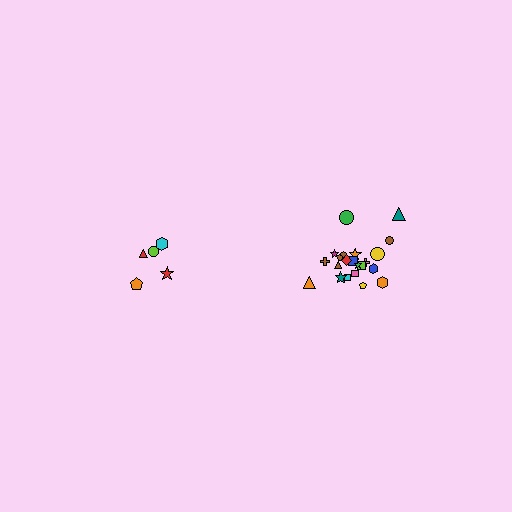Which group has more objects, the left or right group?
The right group.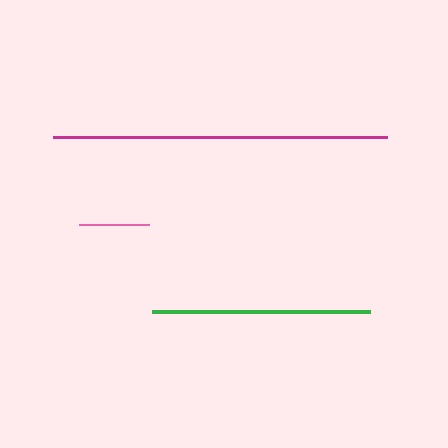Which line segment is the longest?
The magenta line is the longest at approximately 335 pixels.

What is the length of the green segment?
The green segment is approximately 218 pixels long.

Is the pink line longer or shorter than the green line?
The green line is longer than the pink line.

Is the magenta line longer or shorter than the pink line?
The magenta line is longer than the pink line.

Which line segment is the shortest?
The pink line is the shortest at approximately 69 pixels.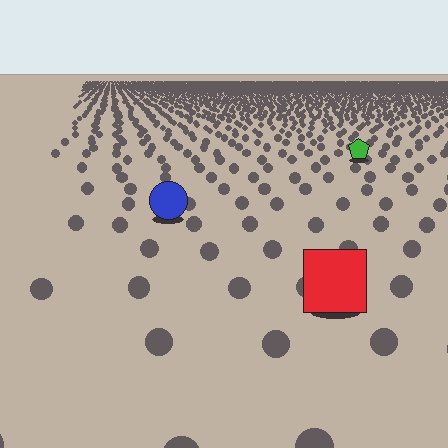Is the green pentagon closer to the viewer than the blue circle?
No. The blue circle is closer — you can tell from the texture gradient: the ground texture is coarser near it.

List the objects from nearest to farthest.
From nearest to farthest: the red square, the blue circle, the green pentagon.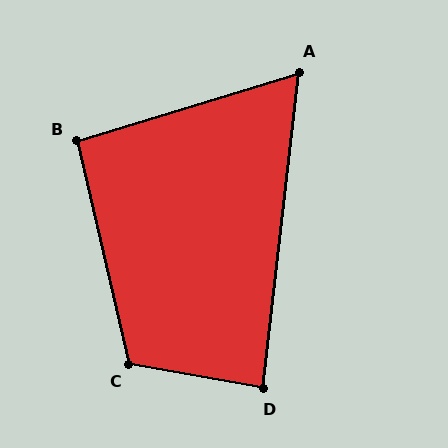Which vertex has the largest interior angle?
C, at approximately 113 degrees.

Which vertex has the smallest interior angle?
A, at approximately 67 degrees.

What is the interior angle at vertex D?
Approximately 86 degrees (approximately right).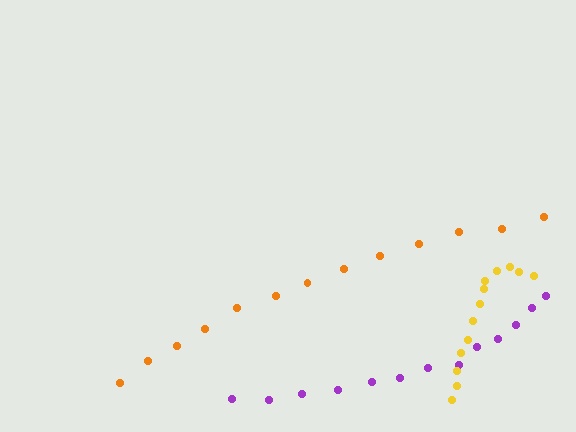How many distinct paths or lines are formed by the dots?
There are 3 distinct paths.